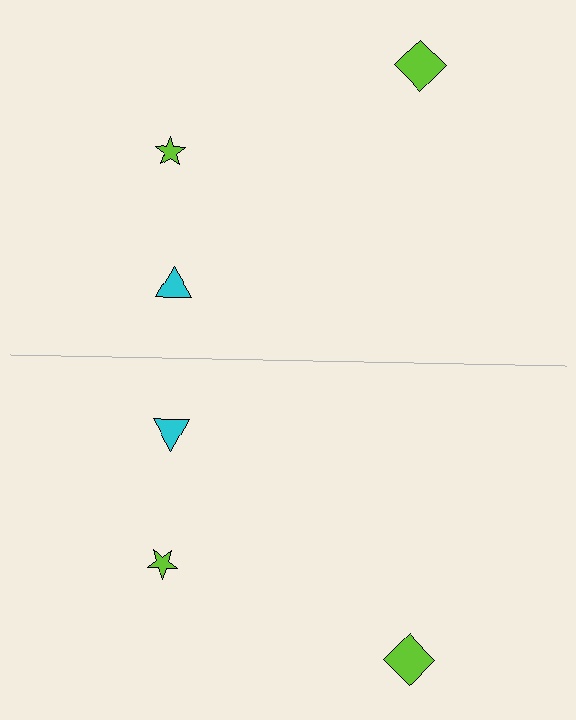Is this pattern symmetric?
Yes, this pattern has bilateral (reflection) symmetry.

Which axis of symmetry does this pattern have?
The pattern has a horizontal axis of symmetry running through the center of the image.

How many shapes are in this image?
There are 6 shapes in this image.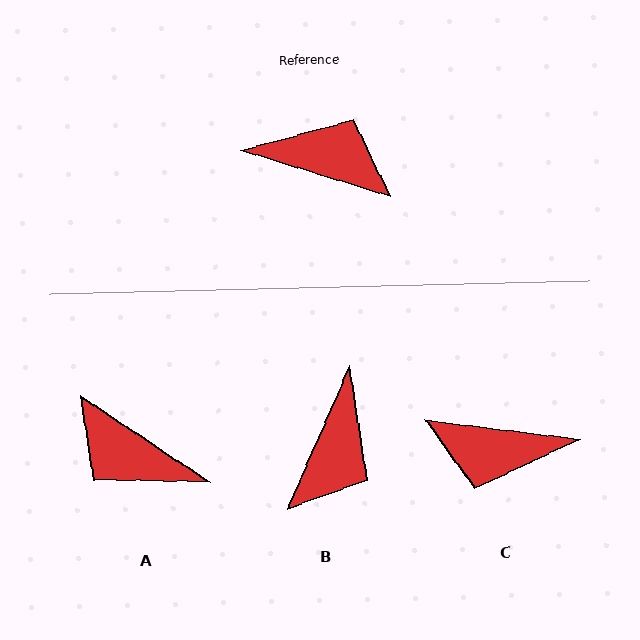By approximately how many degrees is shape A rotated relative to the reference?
Approximately 164 degrees counter-clockwise.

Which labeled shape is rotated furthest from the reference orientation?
C, about 170 degrees away.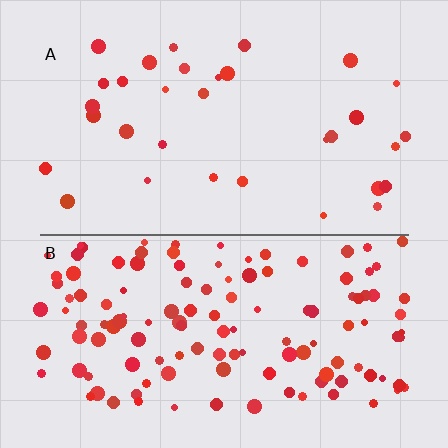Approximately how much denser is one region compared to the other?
Approximately 3.9× — region B over region A.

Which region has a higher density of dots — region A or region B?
B (the bottom).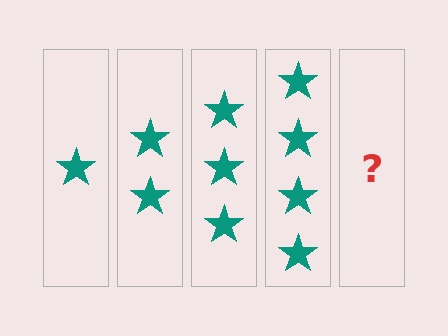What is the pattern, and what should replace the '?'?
The pattern is that each step adds one more star. The '?' should be 5 stars.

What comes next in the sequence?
The next element should be 5 stars.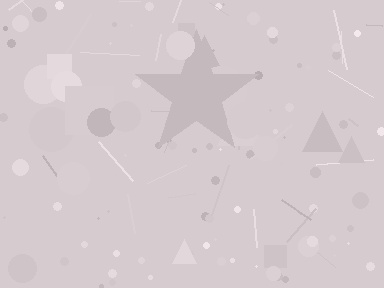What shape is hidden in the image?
A star is hidden in the image.